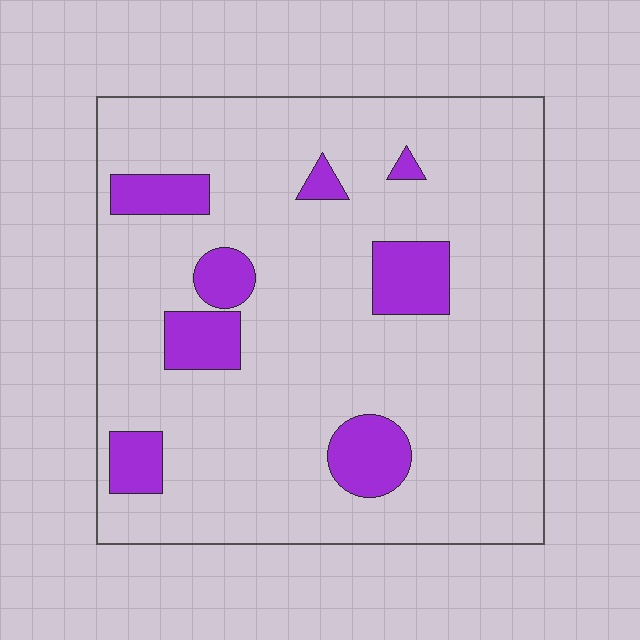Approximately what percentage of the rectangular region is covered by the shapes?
Approximately 15%.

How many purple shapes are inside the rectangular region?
8.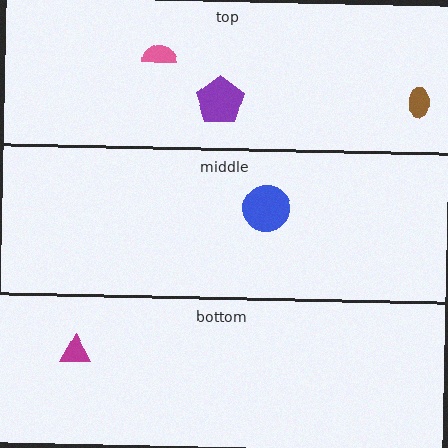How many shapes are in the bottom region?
1.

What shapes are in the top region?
The brown ellipse, the purple pentagon, the pink semicircle.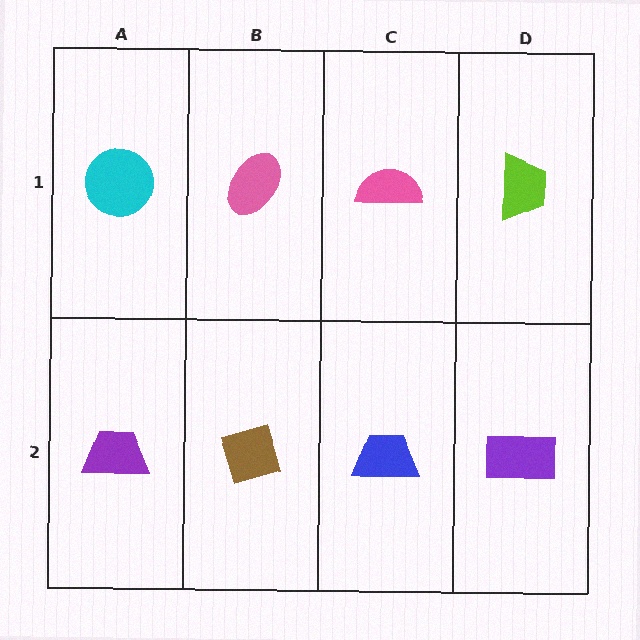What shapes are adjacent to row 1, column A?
A purple trapezoid (row 2, column A), a pink ellipse (row 1, column B).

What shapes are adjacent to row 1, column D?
A purple rectangle (row 2, column D), a pink semicircle (row 1, column C).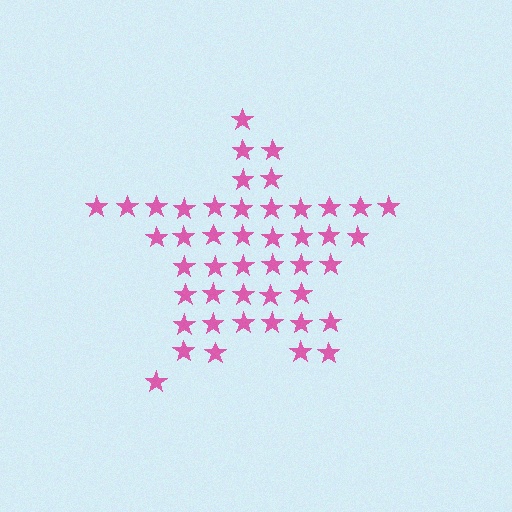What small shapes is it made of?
It is made of small stars.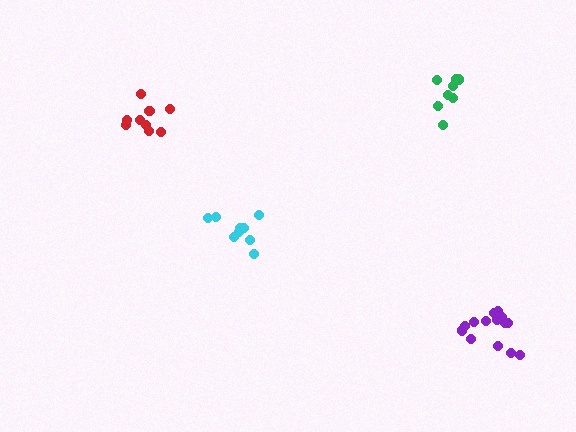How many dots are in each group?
Group 1: 8 dots, Group 2: 14 dots, Group 3: 9 dots, Group 4: 9 dots (40 total).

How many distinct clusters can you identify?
There are 4 distinct clusters.